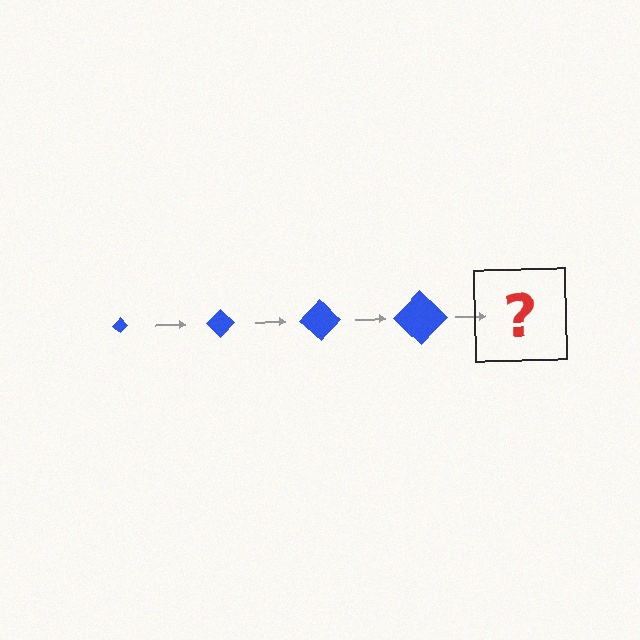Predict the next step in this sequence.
The next step is a blue diamond, larger than the previous one.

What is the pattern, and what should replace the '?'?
The pattern is that the diamond gets progressively larger each step. The '?' should be a blue diamond, larger than the previous one.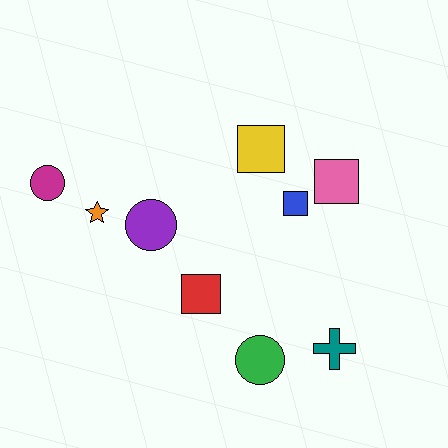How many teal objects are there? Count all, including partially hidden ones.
There is 1 teal object.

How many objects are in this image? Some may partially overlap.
There are 9 objects.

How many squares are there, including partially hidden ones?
There are 4 squares.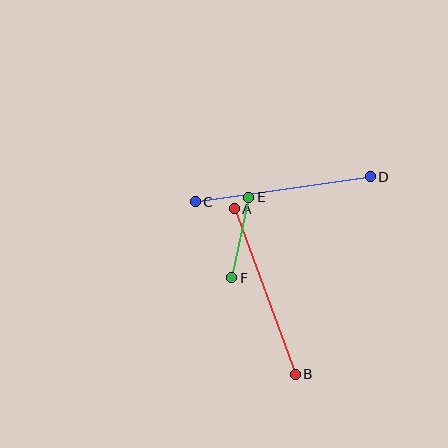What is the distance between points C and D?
The distance is approximately 177 pixels.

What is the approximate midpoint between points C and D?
The midpoint is at approximately (283, 189) pixels.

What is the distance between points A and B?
The distance is approximately 176 pixels.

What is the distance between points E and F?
The distance is approximately 82 pixels.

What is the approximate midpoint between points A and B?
The midpoint is at approximately (265, 291) pixels.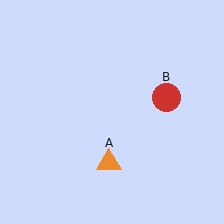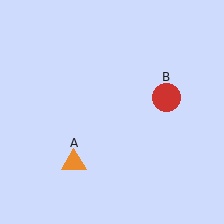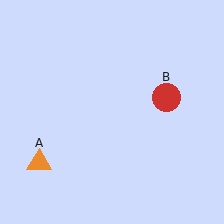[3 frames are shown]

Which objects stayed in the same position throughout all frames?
Red circle (object B) remained stationary.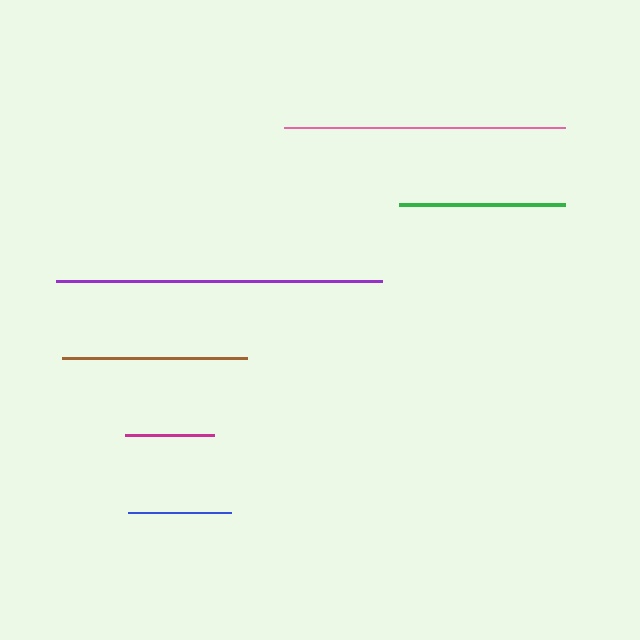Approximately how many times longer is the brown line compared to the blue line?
The brown line is approximately 1.8 times the length of the blue line.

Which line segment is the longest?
The purple line is the longest at approximately 327 pixels.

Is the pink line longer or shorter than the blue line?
The pink line is longer than the blue line.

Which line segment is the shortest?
The magenta line is the shortest at approximately 90 pixels.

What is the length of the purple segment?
The purple segment is approximately 327 pixels long.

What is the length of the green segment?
The green segment is approximately 166 pixels long.